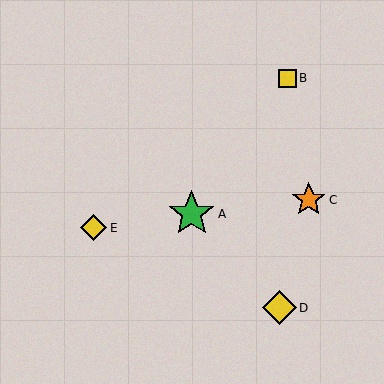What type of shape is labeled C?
Shape C is an orange star.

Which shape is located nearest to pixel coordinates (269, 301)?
The yellow diamond (labeled D) at (279, 308) is nearest to that location.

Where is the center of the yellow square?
The center of the yellow square is at (287, 78).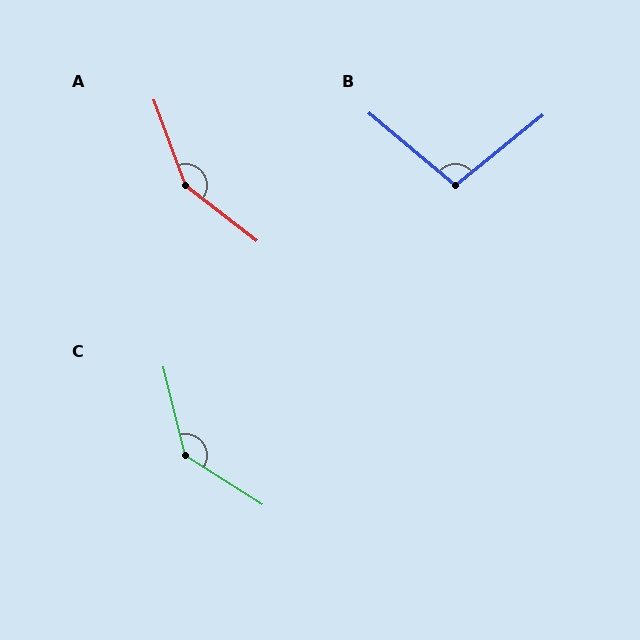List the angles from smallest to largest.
B (101°), C (136°), A (148°).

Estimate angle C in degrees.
Approximately 136 degrees.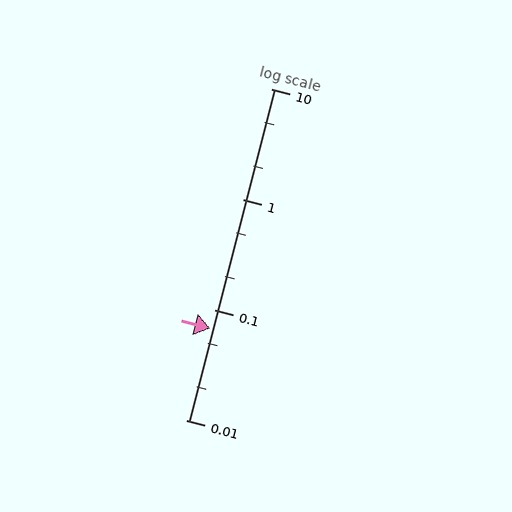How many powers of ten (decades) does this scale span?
The scale spans 3 decades, from 0.01 to 10.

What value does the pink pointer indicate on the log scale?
The pointer indicates approximately 0.068.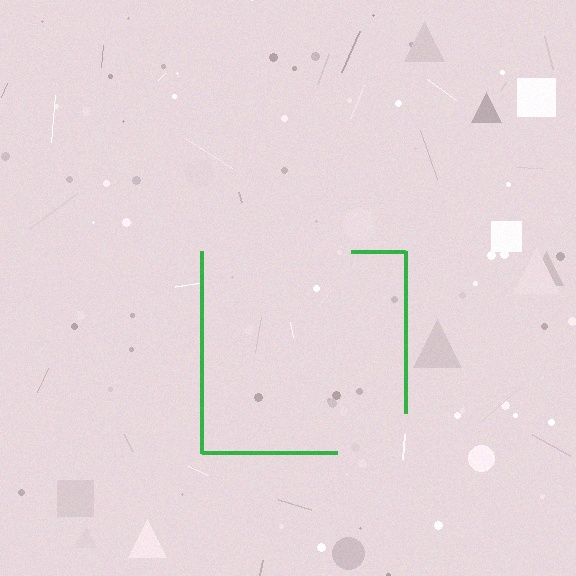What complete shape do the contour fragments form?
The contour fragments form a square.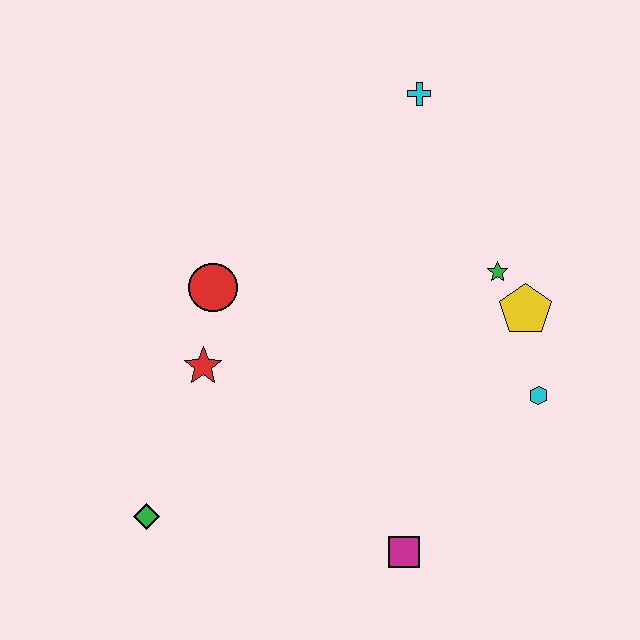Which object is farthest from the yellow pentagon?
The green diamond is farthest from the yellow pentagon.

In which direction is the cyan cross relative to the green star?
The cyan cross is above the green star.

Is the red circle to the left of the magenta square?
Yes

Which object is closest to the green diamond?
The red star is closest to the green diamond.